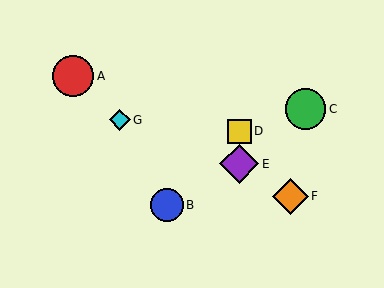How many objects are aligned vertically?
2 objects (D, E) are aligned vertically.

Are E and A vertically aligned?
No, E is at x≈239 and A is at x≈73.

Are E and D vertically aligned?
Yes, both are at x≈239.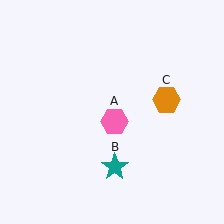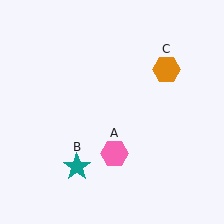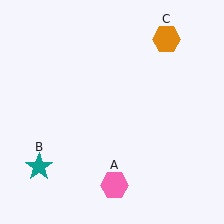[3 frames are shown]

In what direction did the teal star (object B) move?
The teal star (object B) moved left.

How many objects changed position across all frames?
3 objects changed position: pink hexagon (object A), teal star (object B), orange hexagon (object C).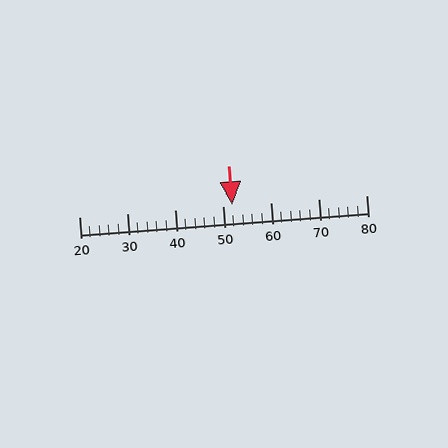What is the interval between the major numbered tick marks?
The major tick marks are spaced 10 units apart.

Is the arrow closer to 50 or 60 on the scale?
The arrow is closer to 50.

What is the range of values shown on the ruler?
The ruler shows values from 20 to 80.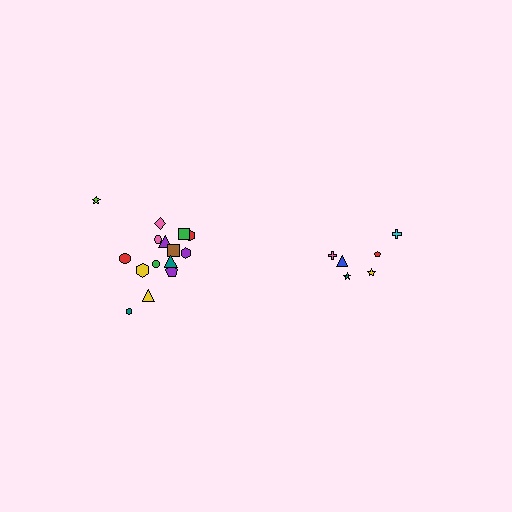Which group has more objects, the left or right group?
The left group.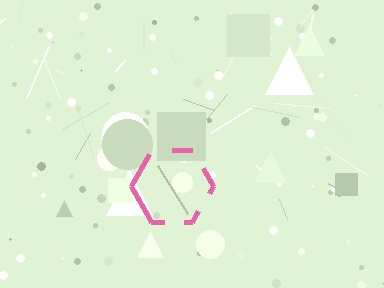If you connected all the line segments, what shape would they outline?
They would outline a hexagon.